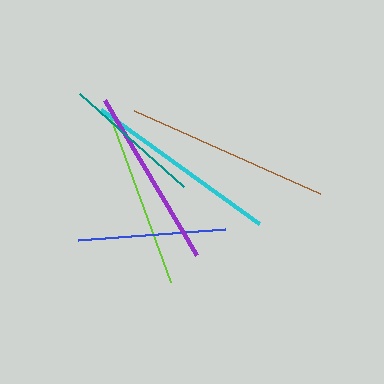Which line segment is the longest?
The brown line is the longest at approximately 204 pixels.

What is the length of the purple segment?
The purple segment is approximately 180 pixels long.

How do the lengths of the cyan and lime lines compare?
The cyan and lime lines are approximately the same length.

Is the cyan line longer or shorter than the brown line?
The brown line is longer than the cyan line.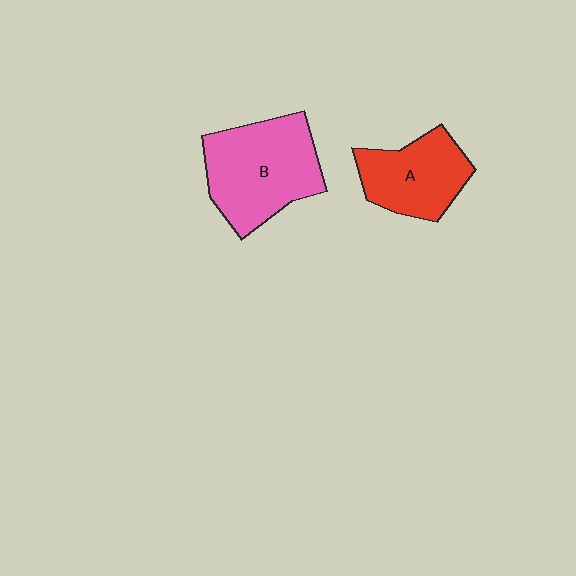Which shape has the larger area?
Shape B (pink).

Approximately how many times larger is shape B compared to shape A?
Approximately 1.4 times.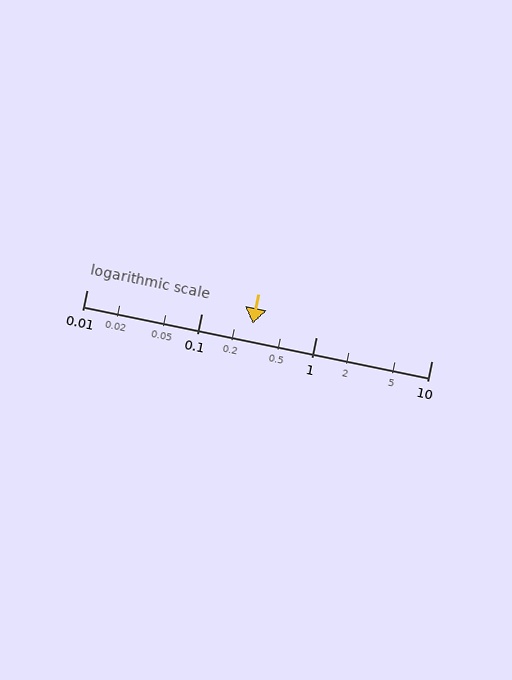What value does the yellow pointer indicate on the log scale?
The pointer indicates approximately 0.28.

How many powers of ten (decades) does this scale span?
The scale spans 3 decades, from 0.01 to 10.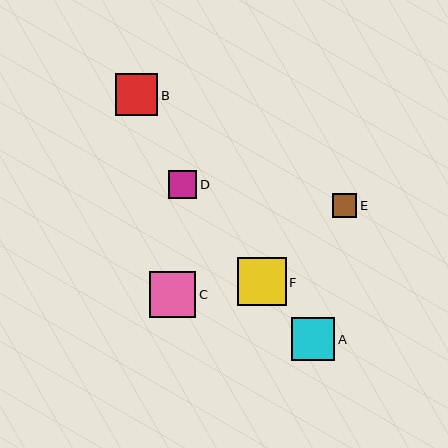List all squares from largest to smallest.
From largest to smallest: F, C, A, B, D, E.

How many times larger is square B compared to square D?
Square B is approximately 1.5 times the size of square D.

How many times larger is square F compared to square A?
Square F is approximately 1.1 times the size of square A.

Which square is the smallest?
Square E is the smallest with a size of approximately 24 pixels.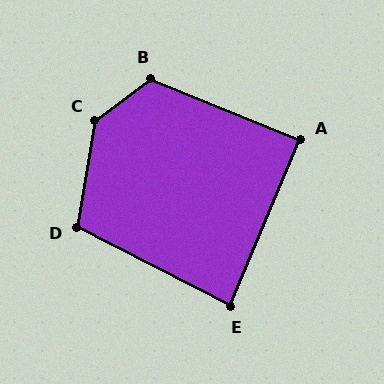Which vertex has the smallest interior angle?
E, at approximately 85 degrees.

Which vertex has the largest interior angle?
C, at approximately 137 degrees.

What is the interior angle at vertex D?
Approximately 108 degrees (obtuse).